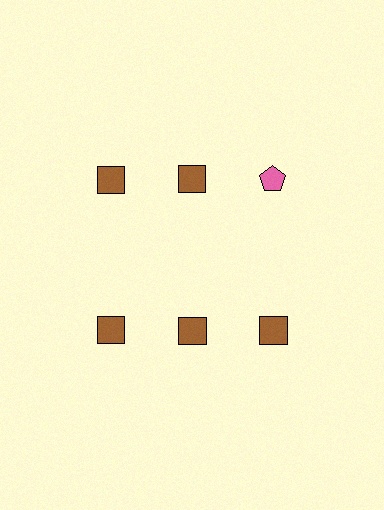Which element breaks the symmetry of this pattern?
The pink pentagon in the top row, center column breaks the symmetry. All other shapes are brown squares.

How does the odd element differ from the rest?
It differs in both color (pink instead of brown) and shape (pentagon instead of square).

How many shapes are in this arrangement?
There are 6 shapes arranged in a grid pattern.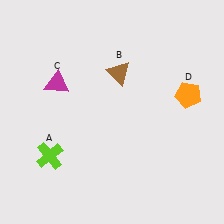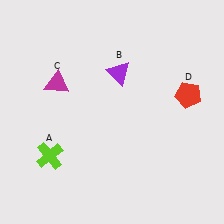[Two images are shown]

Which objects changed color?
B changed from brown to purple. D changed from orange to red.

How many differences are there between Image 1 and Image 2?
There are 2 differences between the two images.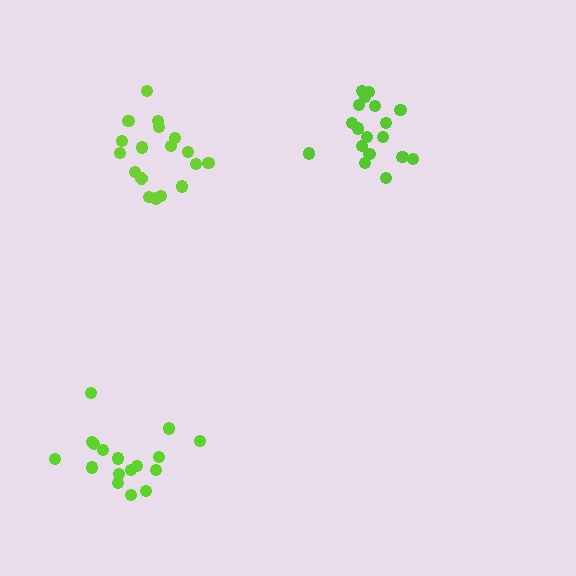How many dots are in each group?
Group 1: 18 dots, Group 2: 18 dots, Group 3: 17 dots (53 total).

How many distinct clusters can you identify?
There are 3 distinct clusters.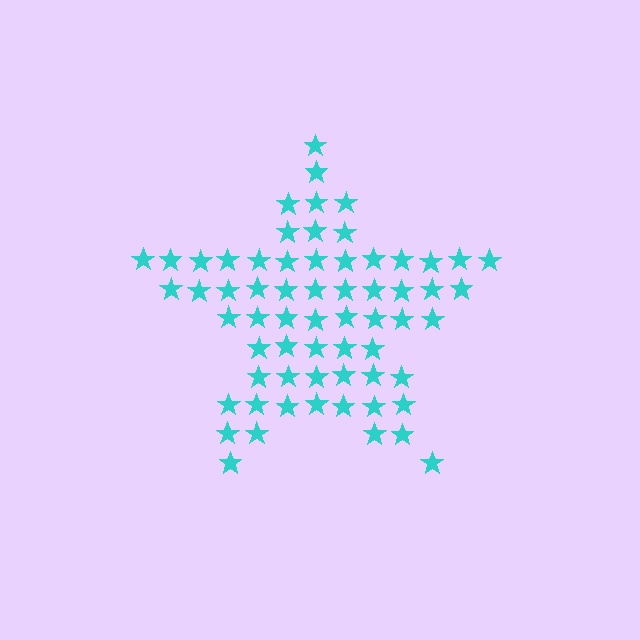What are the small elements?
The small elements are stars.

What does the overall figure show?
The overall figure shows a star.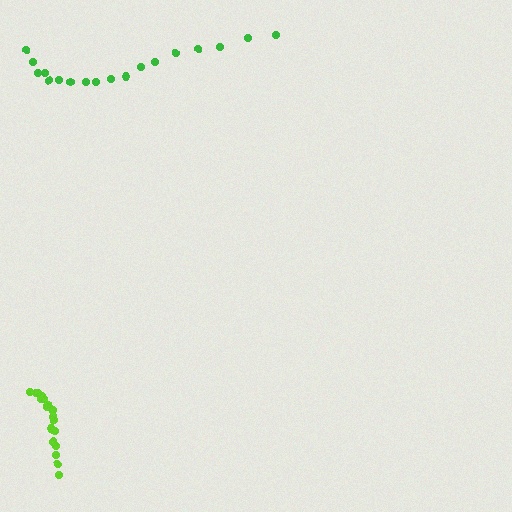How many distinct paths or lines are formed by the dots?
There are 2 distinct paths.